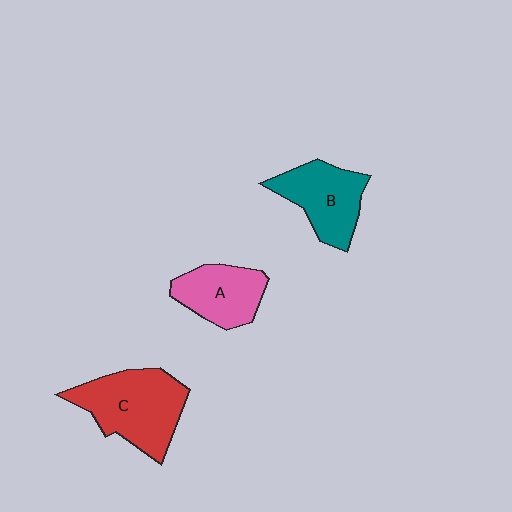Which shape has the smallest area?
Shape A (pink).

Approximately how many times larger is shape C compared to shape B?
Approximately 1.3 times.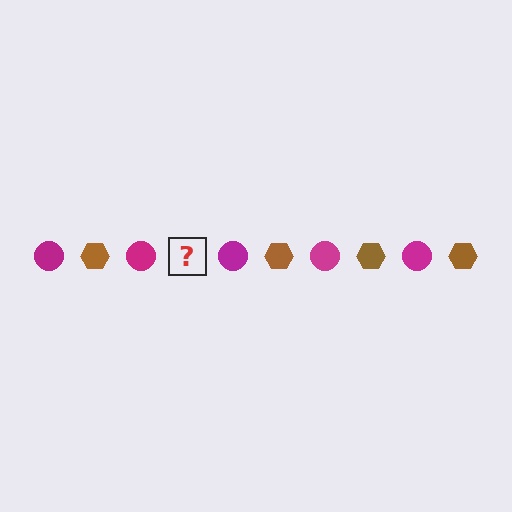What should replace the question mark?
The question mark should be replaced with a brown hexagon.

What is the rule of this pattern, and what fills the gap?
The rule is that the pattern alternates between magenta circle and brown hexagon. The gap should be filled with a brown hexagon.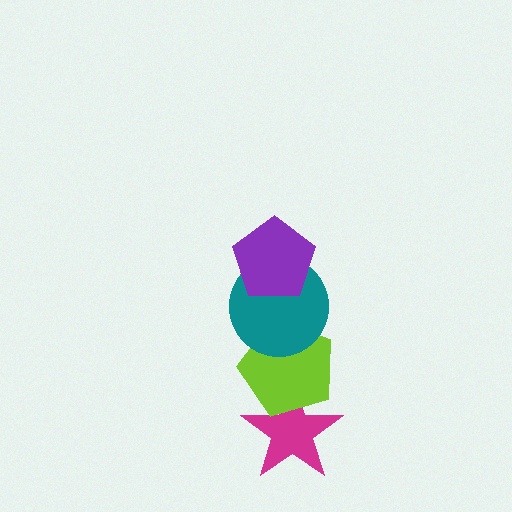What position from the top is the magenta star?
The magenta star is 4th from the top.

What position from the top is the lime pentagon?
The lime pentagon is 3rd from the top.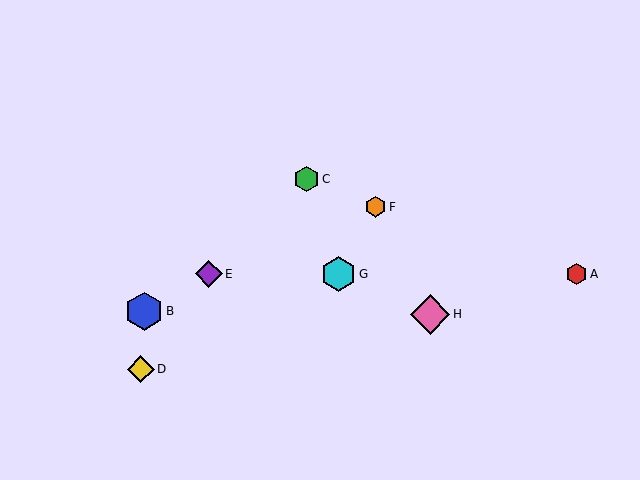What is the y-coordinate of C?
Object C is at y≈179.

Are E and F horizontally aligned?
No, E is at y≈274 and F is at y≈207.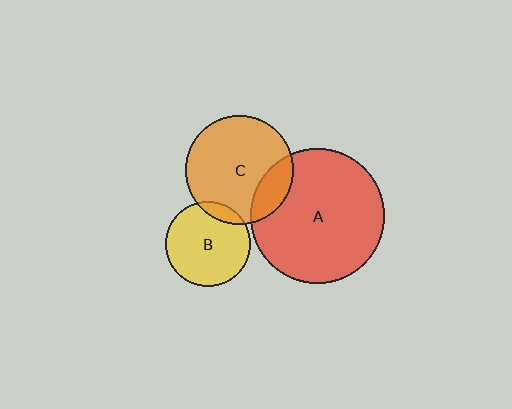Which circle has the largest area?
Circle A (red).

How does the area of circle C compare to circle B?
Approximately 1.6 times.